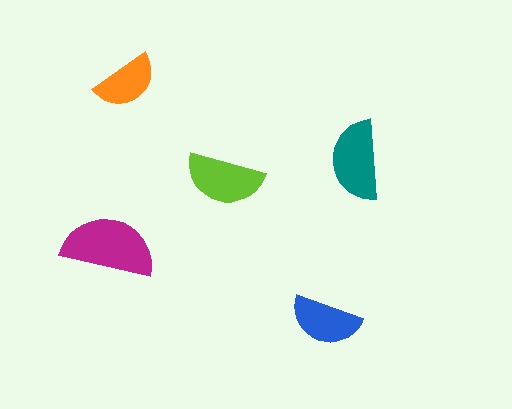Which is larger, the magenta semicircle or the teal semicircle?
The magenta one.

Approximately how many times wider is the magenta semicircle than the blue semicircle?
About 1.5 times wider.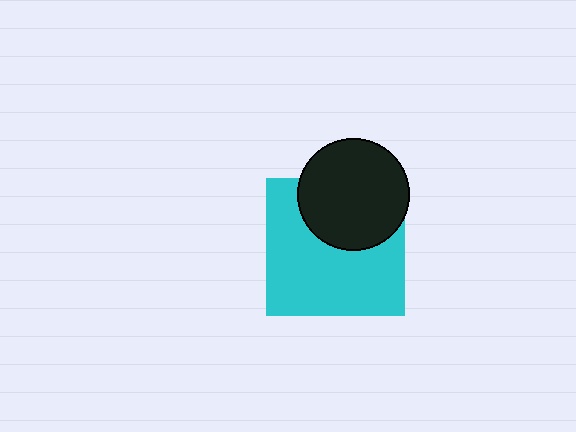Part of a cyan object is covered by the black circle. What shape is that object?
It is a square.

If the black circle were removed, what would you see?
You would see the complete cyan square.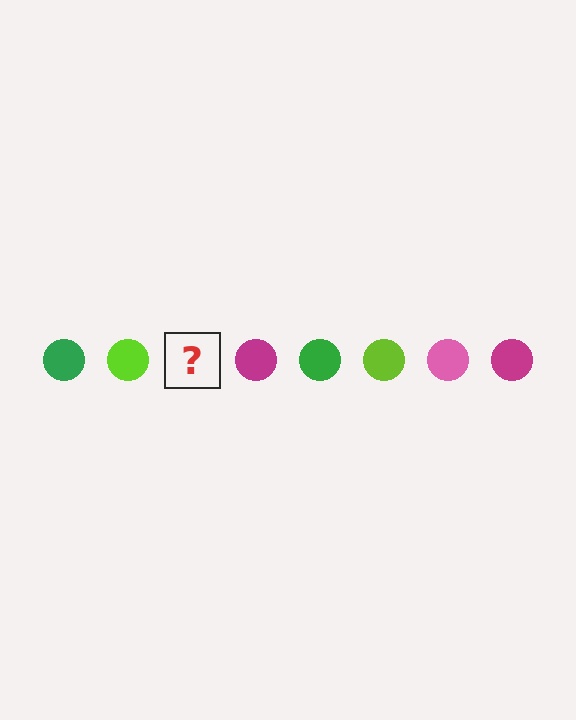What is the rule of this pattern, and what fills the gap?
The rule is that the pattern cycles through green, lime, pink, magenta circles. The gap should be filled with a pink circle.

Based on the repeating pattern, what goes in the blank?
The blank should be a pink circle.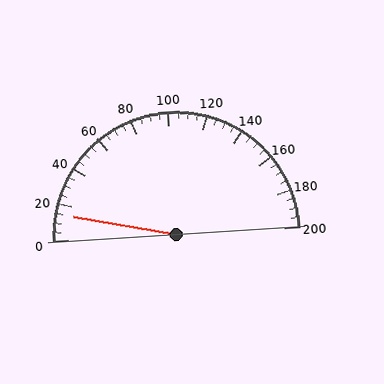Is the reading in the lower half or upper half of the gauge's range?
The reading is in the lower half of the range (0 to 200).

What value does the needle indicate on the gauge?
The needle indicates approximately 15.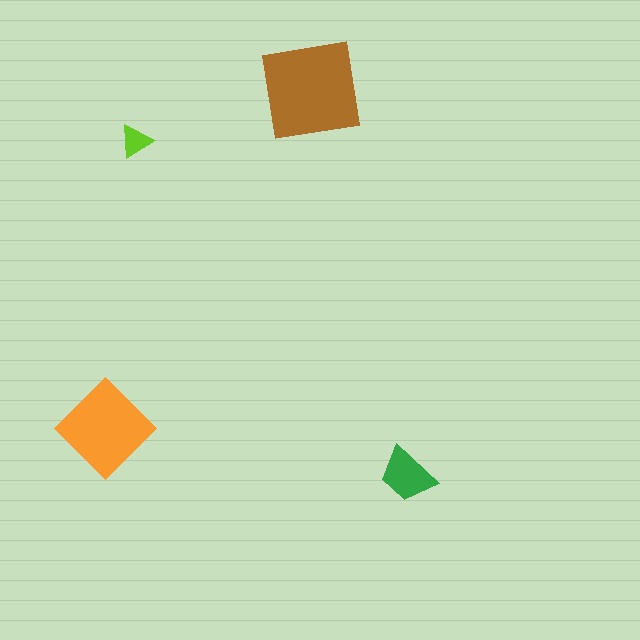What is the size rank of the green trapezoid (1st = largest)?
3rd.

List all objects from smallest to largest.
The lime triangle, the green trapezoid, the orange diamond, the brown square.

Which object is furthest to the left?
The orange diamond is leftmost.